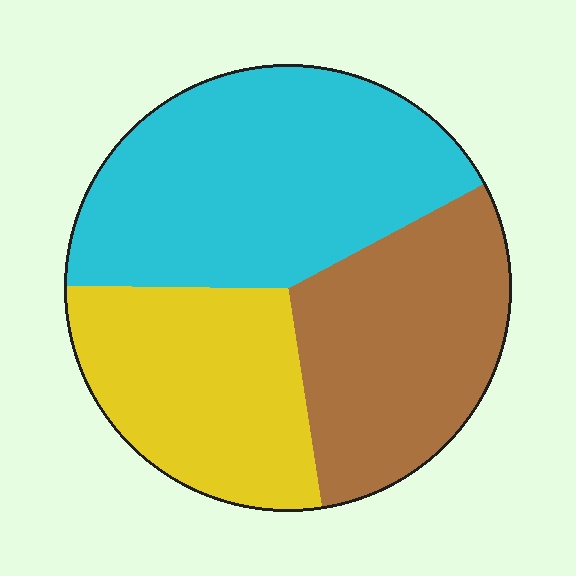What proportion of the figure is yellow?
Yellow covers roughly 30% of the figure.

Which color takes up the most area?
Cyan, at roughly 40%.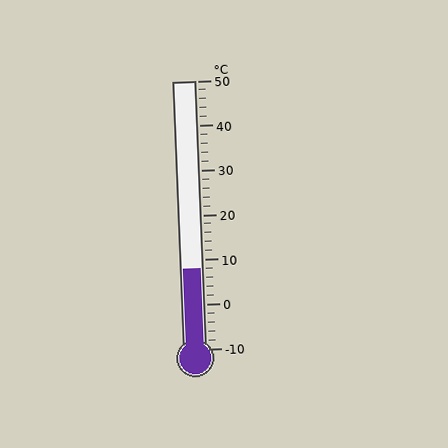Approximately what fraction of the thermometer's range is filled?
The thermometer is filled to approximately 30% of its range.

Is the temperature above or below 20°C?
The temperature is below 20°C.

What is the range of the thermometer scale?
The thermometer scale ranges from -10°C to 50°C.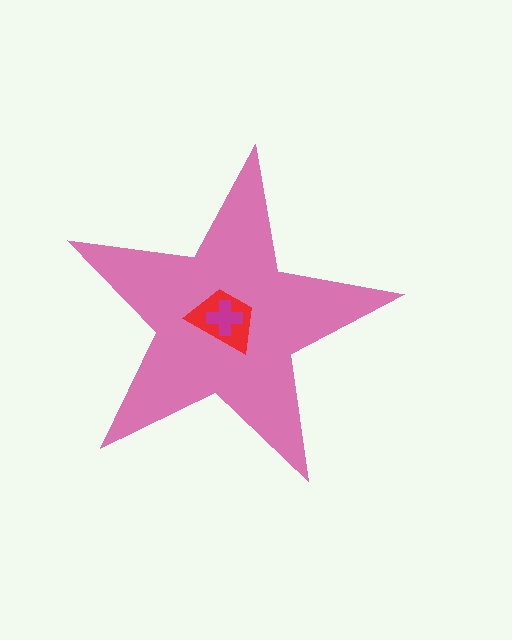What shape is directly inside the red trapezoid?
The magenta cross.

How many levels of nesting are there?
3.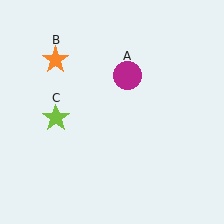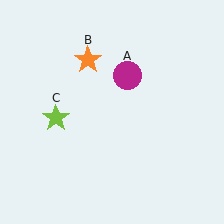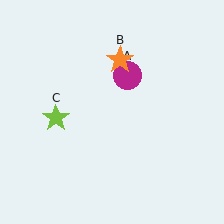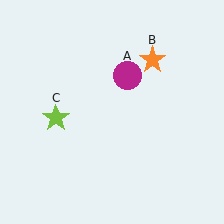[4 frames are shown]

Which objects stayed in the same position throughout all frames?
Magenta circle (object A) and lime star (object C) remained stationary.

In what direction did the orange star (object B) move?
The orange star (object B) moved right.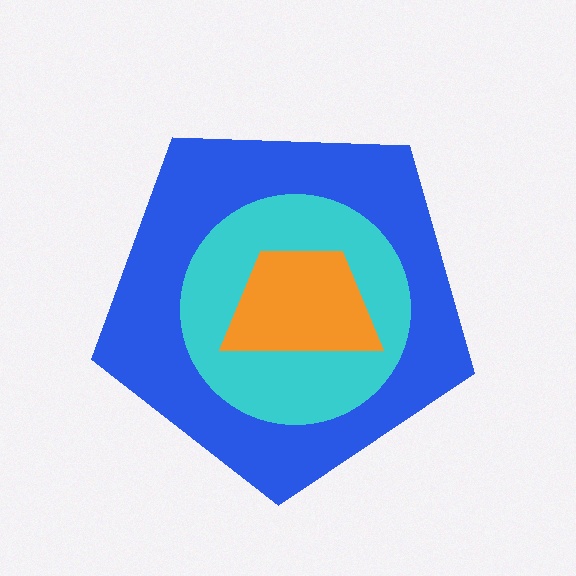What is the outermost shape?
The blue pentagon.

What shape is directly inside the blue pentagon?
The cyan circle.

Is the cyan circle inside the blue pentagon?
Yes.